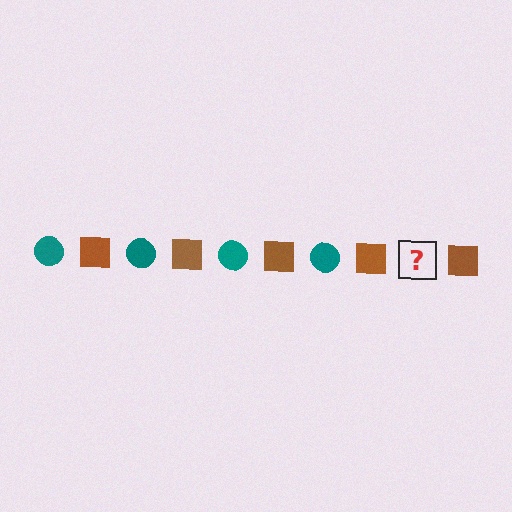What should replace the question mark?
The question mark should be replaced with a teal circle.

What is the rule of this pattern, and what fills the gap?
The rule is that the pattern alternates between teal circle and brown square. The gap should be filled with a teal circle.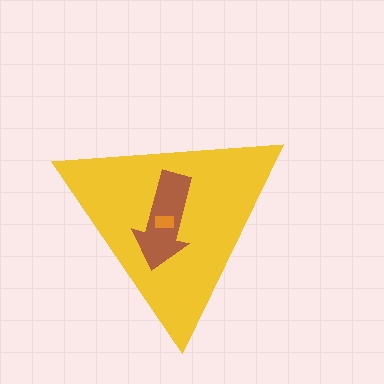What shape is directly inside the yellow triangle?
The brown arrow.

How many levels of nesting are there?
3.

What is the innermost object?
The orange rectangle.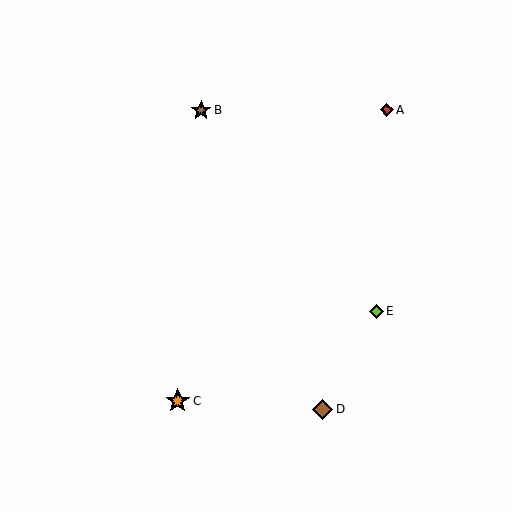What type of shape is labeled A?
Shape A is a red diamond.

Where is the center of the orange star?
The center of the orange star is at (178, 401).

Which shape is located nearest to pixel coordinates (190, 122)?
The brown star (labeled B) at (201, 110) is nearest to that location.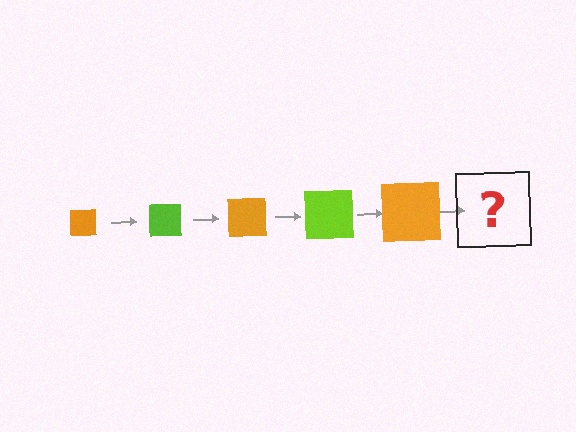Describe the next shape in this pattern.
It should be a lime square, larger than the previous one.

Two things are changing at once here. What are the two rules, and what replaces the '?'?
The two rules are that the square grows larger each step and the color cycles through orange and lime. The '?' should be a lime square, larger than the previous one.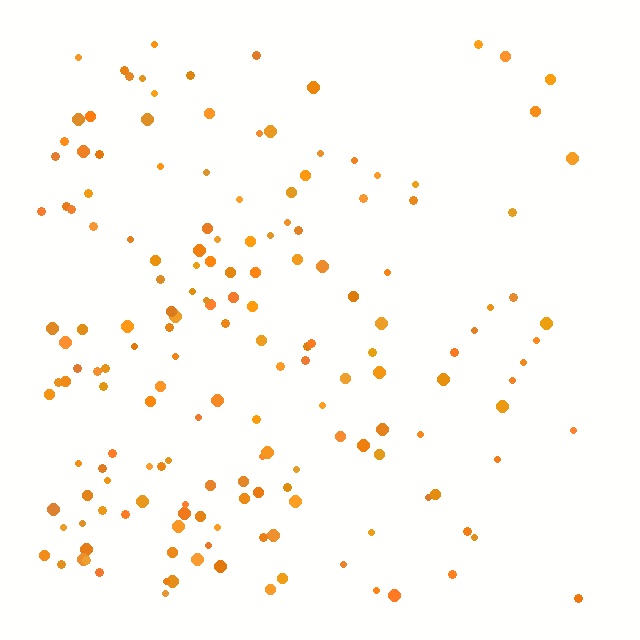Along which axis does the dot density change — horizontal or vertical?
Horizontal.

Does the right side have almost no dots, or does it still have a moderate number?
Still a moderate number, just noticeably fewer than the left.